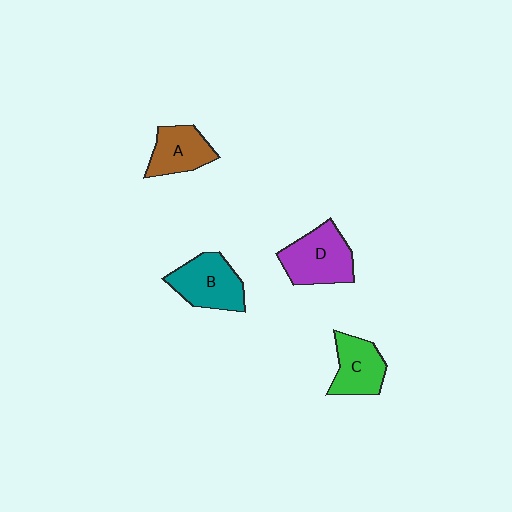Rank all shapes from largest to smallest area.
From largest to smallest: D (purple), B (teal), C (green), A (brown).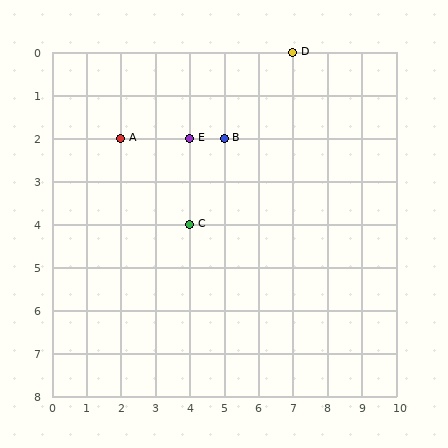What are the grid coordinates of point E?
Point E is at grid coordinates (4, 2).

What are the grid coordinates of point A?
Point A is at grid coordinates (2, 2).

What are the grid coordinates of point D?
Point D is at grid coordinates (7, 0).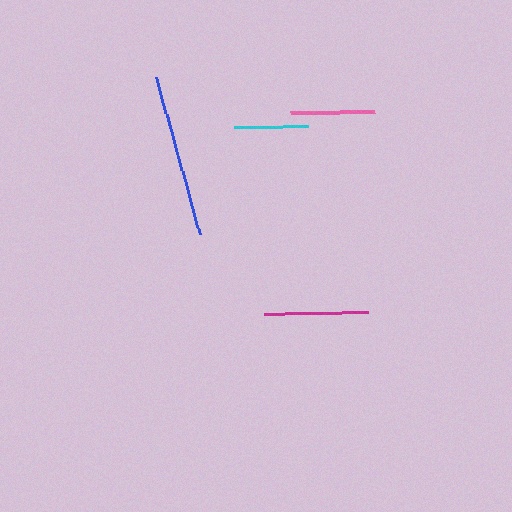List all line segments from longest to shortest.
From longest to shortest: blue, magenta, pink, cyan.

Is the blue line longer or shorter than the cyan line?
The blue line is longer than the cyan line.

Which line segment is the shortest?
The cyan line is the shortest at approximately 73 pixels.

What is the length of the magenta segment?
The magenta segment is approximately 104 pixels long.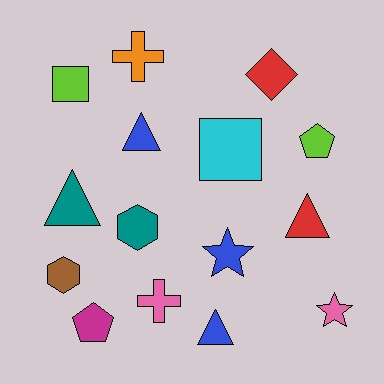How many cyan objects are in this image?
There is 1 cyan object.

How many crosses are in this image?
There are 2 crosses.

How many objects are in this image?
There are 15 objects.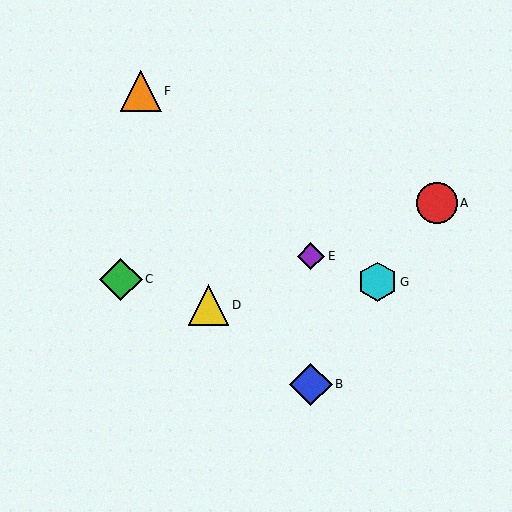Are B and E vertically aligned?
Yes, both are at x≈311.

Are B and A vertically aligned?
No, B is at x≈311 and A is at x≈437.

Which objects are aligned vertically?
Objects B, E are aligned vertically.